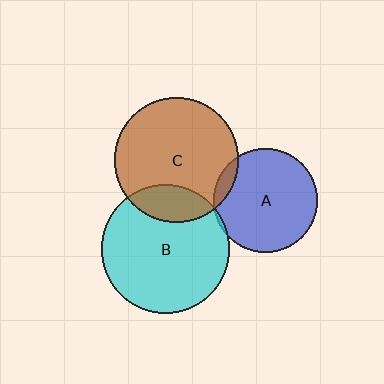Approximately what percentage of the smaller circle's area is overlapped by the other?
Approximately 20%.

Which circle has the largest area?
Circle B (cyan).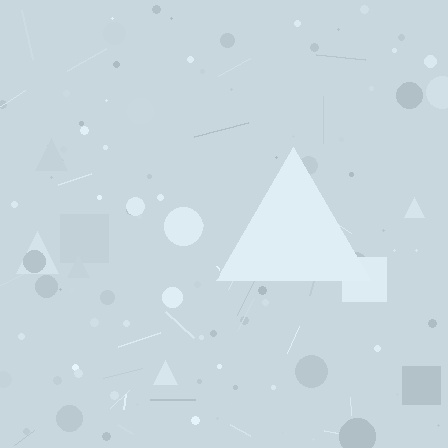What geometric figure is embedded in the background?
A triangle is embedded in the background.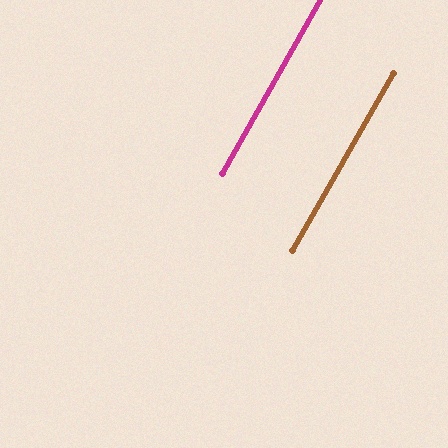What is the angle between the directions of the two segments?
Approximately 1 degree.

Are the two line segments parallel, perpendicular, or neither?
Parallel — their directions differ by only 0.6°.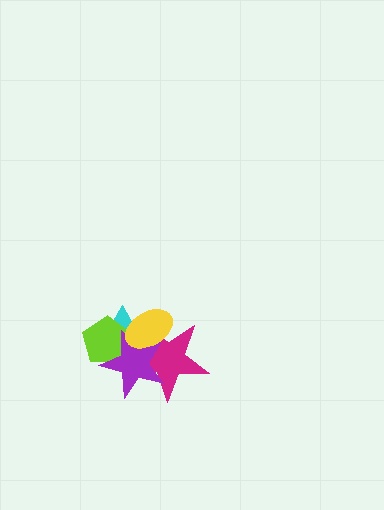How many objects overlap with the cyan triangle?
4 objects overlap with the cyan triangle.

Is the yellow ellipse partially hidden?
No, no other shape covers it.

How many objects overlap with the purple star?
4 objects overlap with the purple star.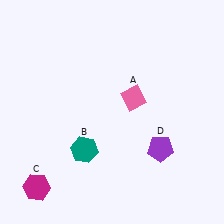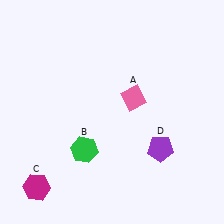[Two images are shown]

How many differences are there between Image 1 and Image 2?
There is 1 difference between the two images.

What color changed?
The hexagon (B) changed from teal in Image 1 to green in Image 2.